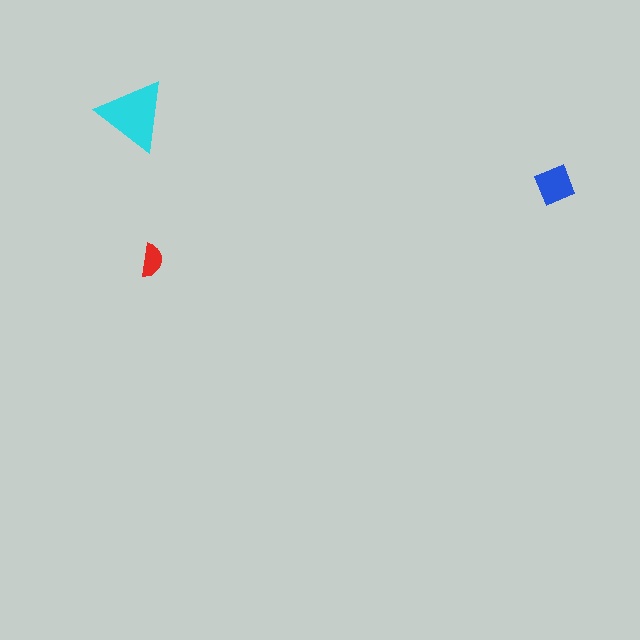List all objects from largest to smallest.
The cyan triangle, the blue diamond, the red semicircle.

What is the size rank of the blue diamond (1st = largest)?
2nd.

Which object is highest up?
The cyan triangle is topmost.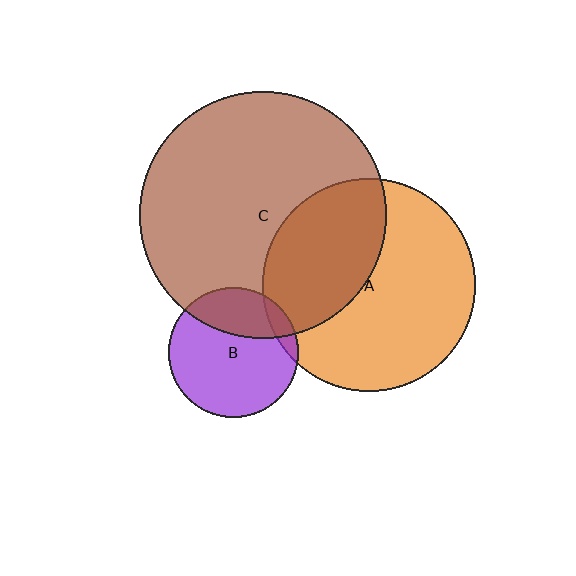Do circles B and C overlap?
Yes.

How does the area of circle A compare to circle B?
Approximately 2.7 times.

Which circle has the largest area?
Circle C (brown).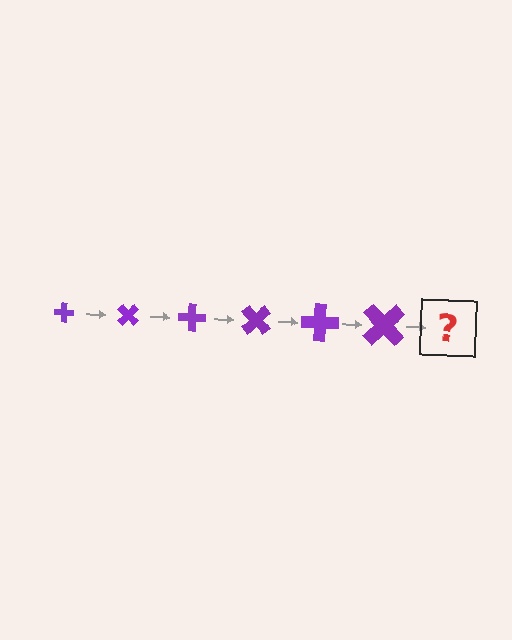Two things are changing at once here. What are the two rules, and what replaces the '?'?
The two rules are that the cross grows larger each step and it rotates 45 degrees each step. The '?' should be a cross, larger than the previous one and rotated 270 degrees from the start.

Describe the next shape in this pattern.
It should be a cross, larger than the previous one and rotated 270 degrees from the start.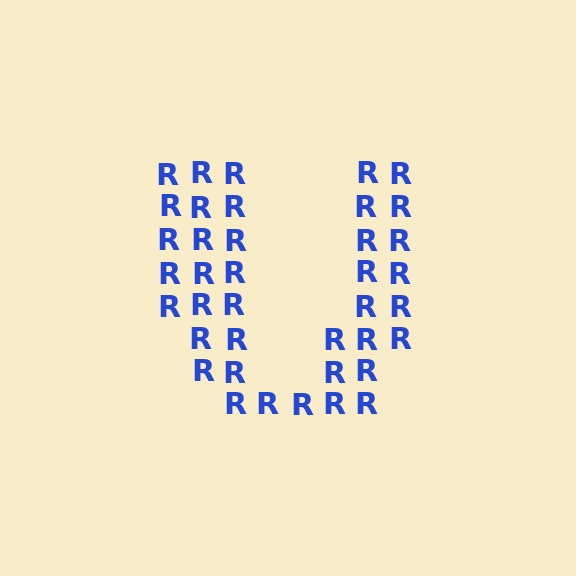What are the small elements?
The small elements are letter R's.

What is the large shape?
The large shape is the letter U.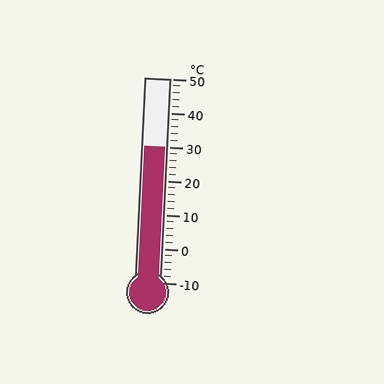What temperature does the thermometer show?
The thermometer shows approximately 30°C.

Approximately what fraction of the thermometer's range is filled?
The thermometer is filled to approximately 65% of its range.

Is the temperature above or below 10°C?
The temperature is above 10°C.